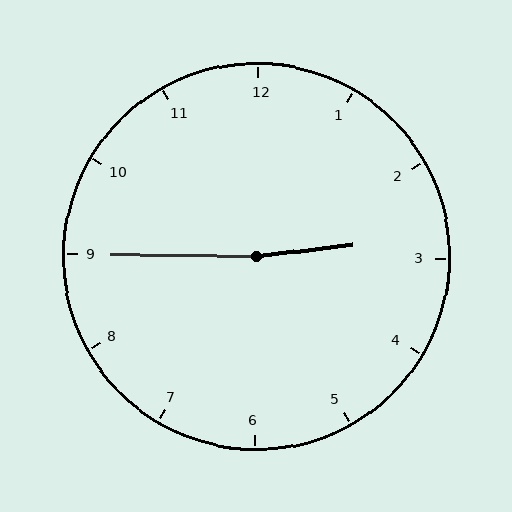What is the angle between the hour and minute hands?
Approximately 172 degrees.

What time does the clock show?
2:45.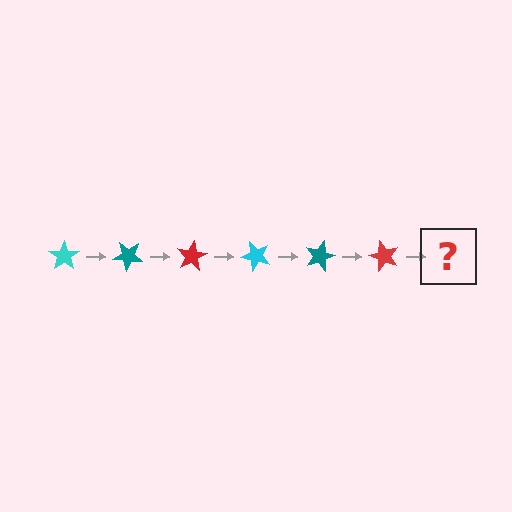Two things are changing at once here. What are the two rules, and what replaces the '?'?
The two rules are that it rotates 40 degrees each step and the color cycles through cyan, teal, and red. The '?' should be a cyan star, rotated 240 degrees from the start.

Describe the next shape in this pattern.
It should be a cyan star, rotated 240 degrees from the start.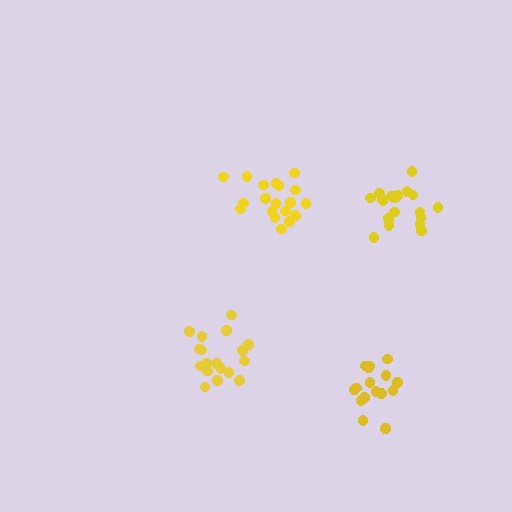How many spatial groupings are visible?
There are 4 spatial groupings.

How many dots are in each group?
Group 1: 18 dots, Group 2: 16 dots, Group 3: 19 dots, Group 4: 19 dots (72 total).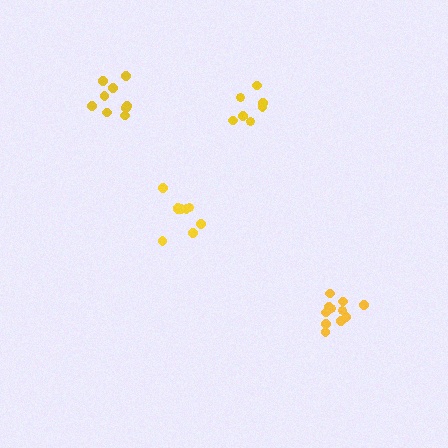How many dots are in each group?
Group 1: 11 dots, Group 2: 9 dots, Group 3: 9 dots, Group 4: 7 dots (36 total).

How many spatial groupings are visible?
There are 4 spatial groupings.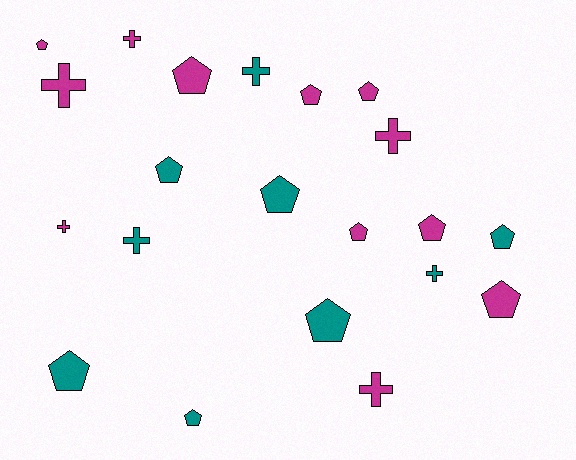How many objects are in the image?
There are 21 objects.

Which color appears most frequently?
Magenta, with 12 objects.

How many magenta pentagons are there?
There are 7 magenta pentagons.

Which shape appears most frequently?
Pentagon, with 13 objects.